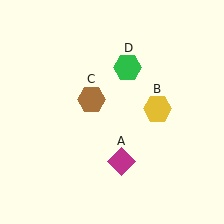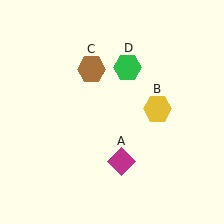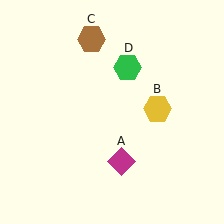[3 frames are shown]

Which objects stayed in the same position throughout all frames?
Magenta diamond (object A) and yellow hexagon (object B) and green hexagon (object D) remained stationary.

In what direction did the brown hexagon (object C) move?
The brown hexagon (object C) moved up.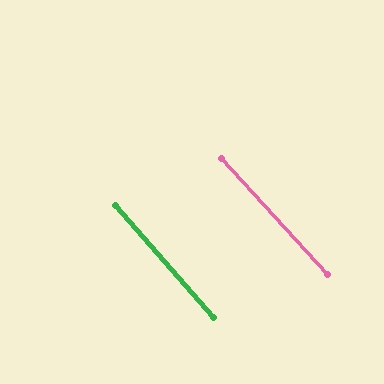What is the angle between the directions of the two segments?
Approximately 2 degrees.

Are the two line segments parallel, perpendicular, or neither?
Parallel — their directions differ by only 1.8°.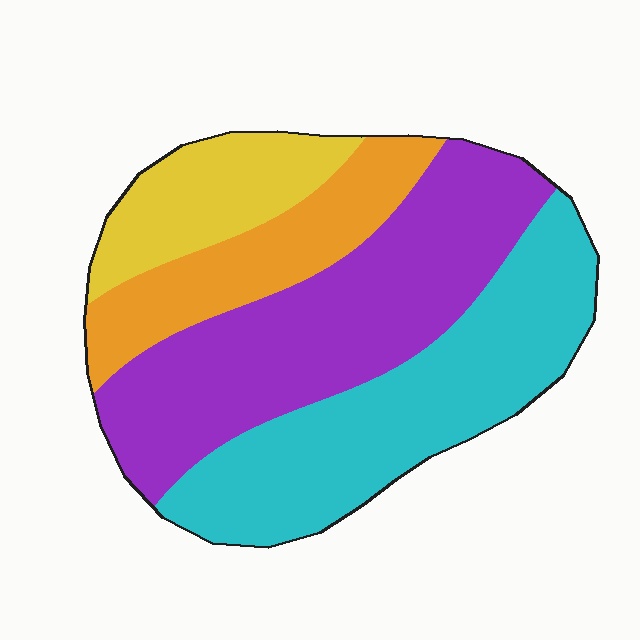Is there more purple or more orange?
Purple.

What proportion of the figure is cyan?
Cyan takes up about one third (1/3) of the figure.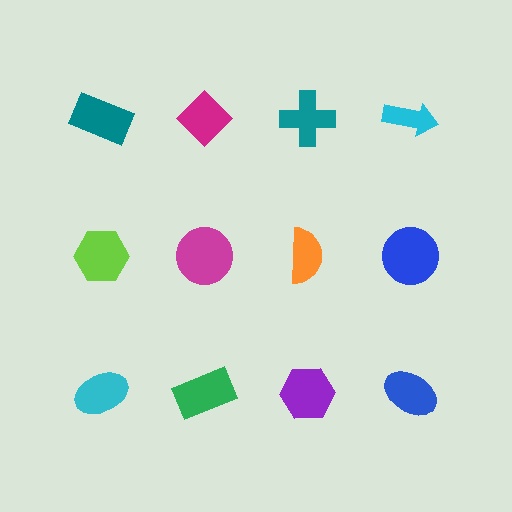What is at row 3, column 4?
A blue ellipse.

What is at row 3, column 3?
A purple hexagon.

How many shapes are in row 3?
4 shapes.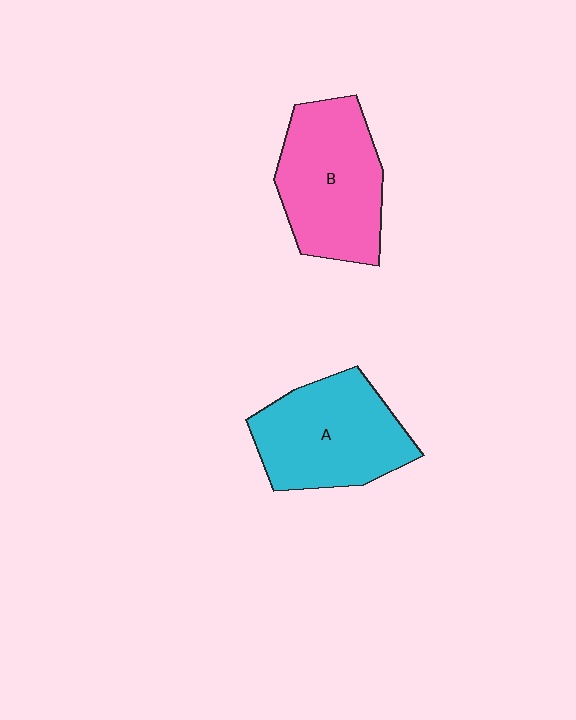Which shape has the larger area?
Shape B (pink).